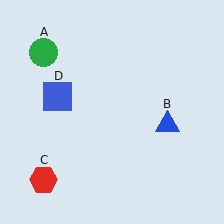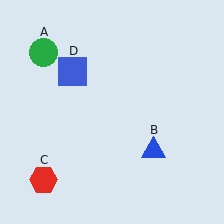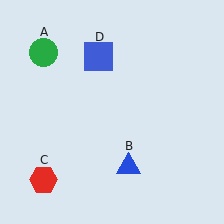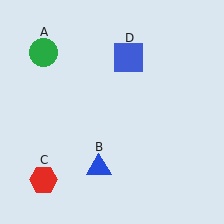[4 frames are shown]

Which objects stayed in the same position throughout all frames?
Green circle (object A) and red hexagon (object C) remained stationary.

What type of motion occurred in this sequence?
The blue triangle (object B), blue square (object D) rotated clockwise around the center of the scene.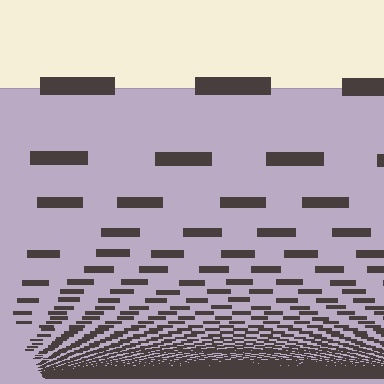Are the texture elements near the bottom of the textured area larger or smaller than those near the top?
Smaller. The gradient is inverted — elements near the bottom are smaller and denser.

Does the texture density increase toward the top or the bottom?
Density increases toward the bottom.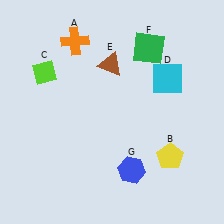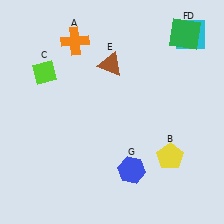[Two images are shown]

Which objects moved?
The objects that moved are: the cyan square (D), the green square (F).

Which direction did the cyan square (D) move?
The cyan square (D) moved up.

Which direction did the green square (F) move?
The green square (F) moved right.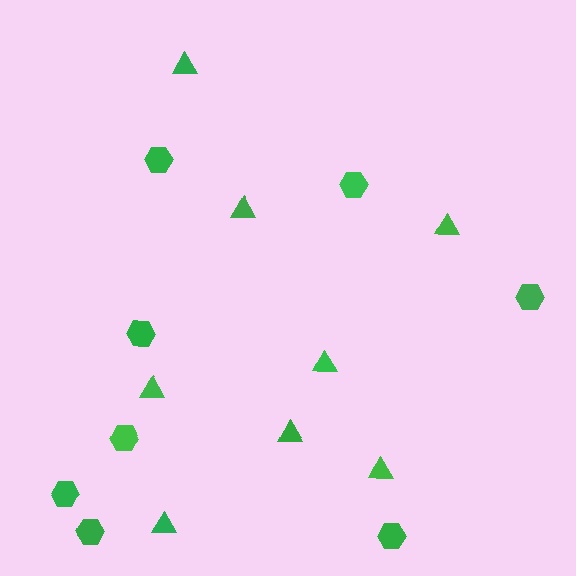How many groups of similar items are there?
There are 2 groups: one group of hexagons (8) and one group of triangles (8).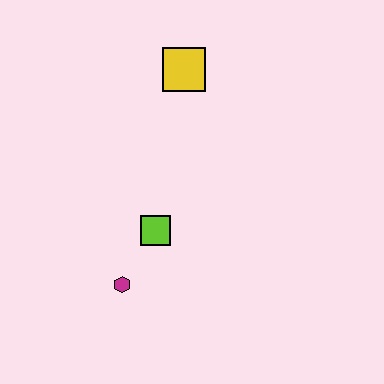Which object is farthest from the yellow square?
The magenta hexagon is farthest from the yellow square.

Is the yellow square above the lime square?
Yes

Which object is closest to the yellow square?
The lime square is closest to the yellow square.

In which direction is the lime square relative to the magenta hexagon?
The lime square is above the magenta hexagon.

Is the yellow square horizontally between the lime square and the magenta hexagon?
No